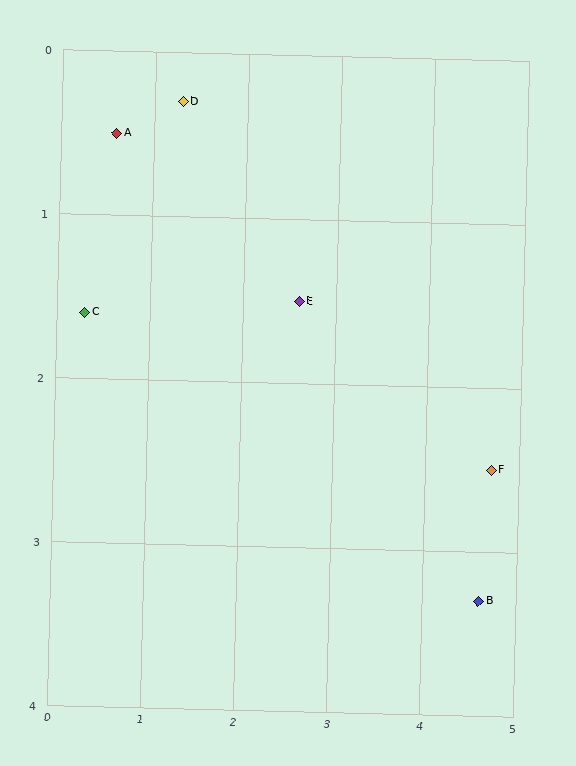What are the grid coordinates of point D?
Point D is at approximately (1.3, 0.3).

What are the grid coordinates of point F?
Point F is at approximately (4.7, 2.5).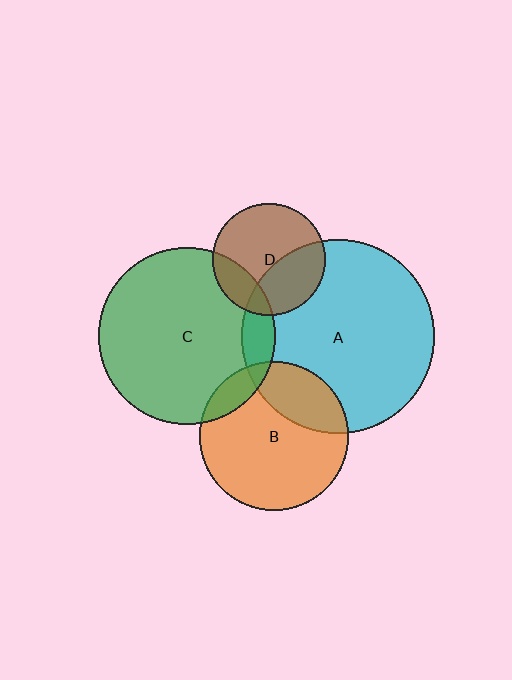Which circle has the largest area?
Circle A (cyan).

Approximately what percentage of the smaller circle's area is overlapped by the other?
Approximately 20%.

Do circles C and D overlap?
Yes.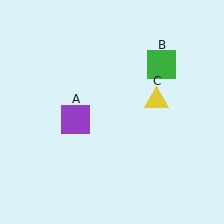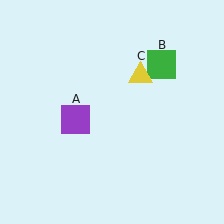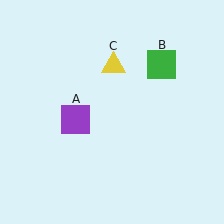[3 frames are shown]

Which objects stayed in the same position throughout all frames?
Purple square (object A) and green square (object B) remained stationary.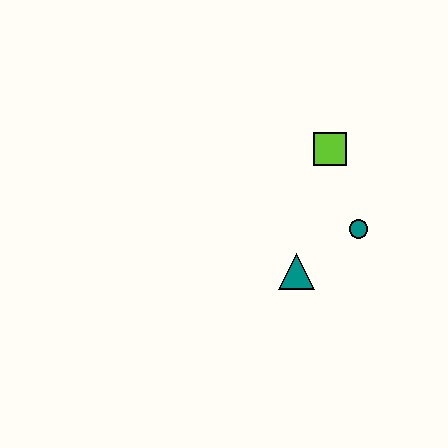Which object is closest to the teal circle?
The teal triangle is closest to the teal circle.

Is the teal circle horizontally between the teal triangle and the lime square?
No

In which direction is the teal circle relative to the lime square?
The teal circle is below the lime square.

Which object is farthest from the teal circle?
The lime square is farthest from the teal circle.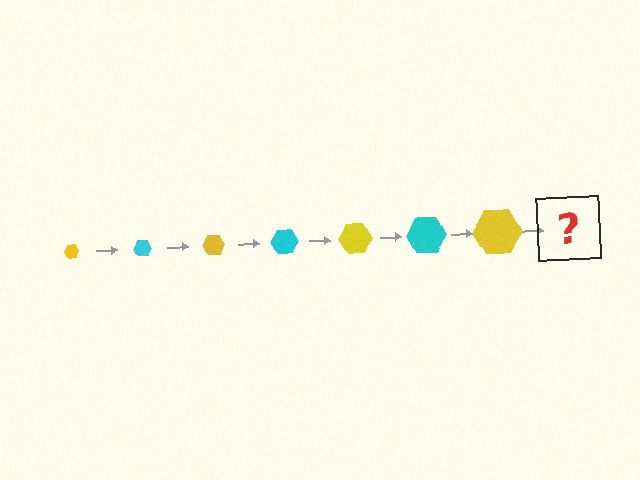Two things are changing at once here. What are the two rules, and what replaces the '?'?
The two rules are that the hexagon grows larger each step and the color cycles through yellow and cyan. The '?' should be a cyan hexagon, larger than the previous one.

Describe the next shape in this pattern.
It should be a cyan hexagon, larger than the previous one.